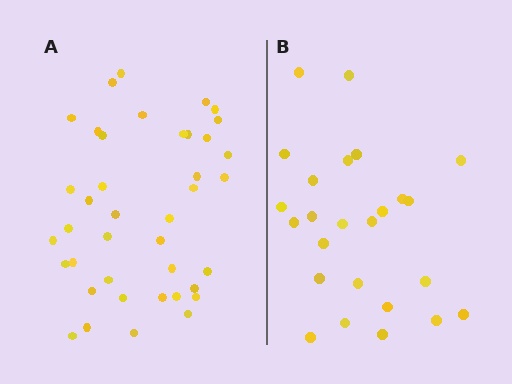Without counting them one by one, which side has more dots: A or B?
Region A (the left region) has more dots.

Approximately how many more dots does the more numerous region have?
Region A has approximately 15 more dots than region B.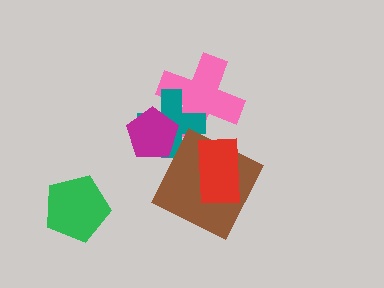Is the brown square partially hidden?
Yes, it is partially covered by another shape.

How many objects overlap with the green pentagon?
0 objects overlap with the green pentagon.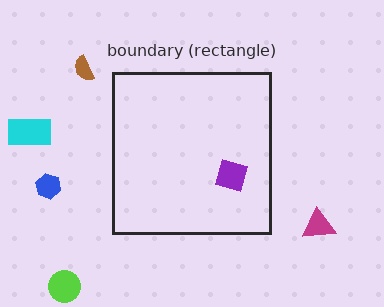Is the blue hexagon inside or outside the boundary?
Outside.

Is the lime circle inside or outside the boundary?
Outside.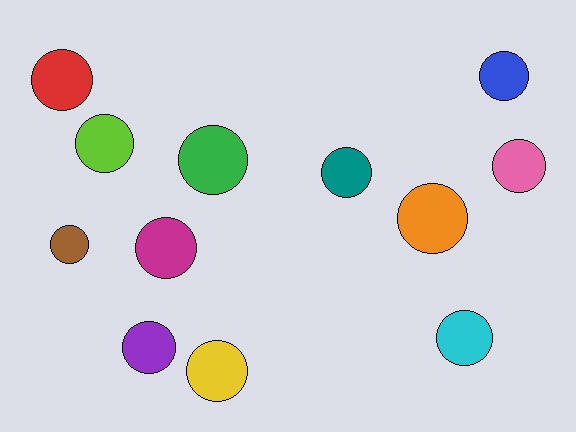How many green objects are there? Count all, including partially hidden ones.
There is 1 green object.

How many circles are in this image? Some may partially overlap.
There are 12 circles.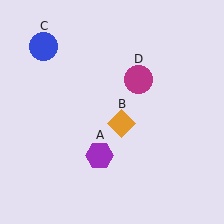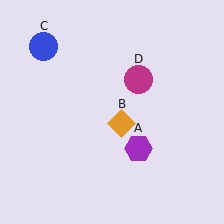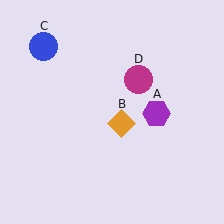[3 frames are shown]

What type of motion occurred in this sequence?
The purple hexagon (object A) rotated counterclockwise around the center of the scene.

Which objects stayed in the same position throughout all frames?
Orange diamond (object B) and blue circle (object C) and magenta circle (object D) remained stationary.